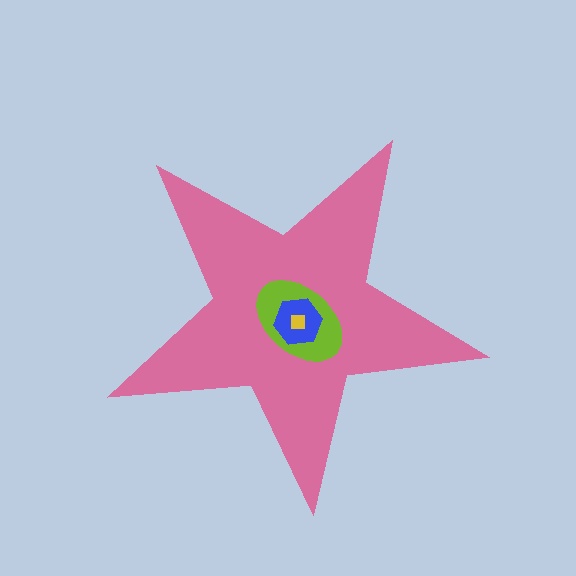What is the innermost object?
The yellow square.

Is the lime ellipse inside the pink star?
Yes.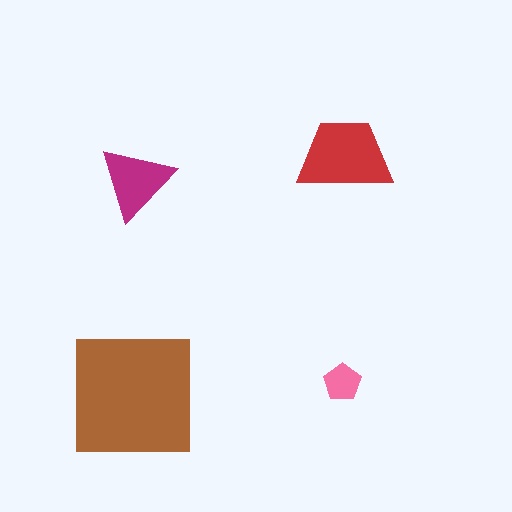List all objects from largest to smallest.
The brown square, the red trapezoid, the magenta triangle, the pink pentagon.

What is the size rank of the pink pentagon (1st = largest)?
4th.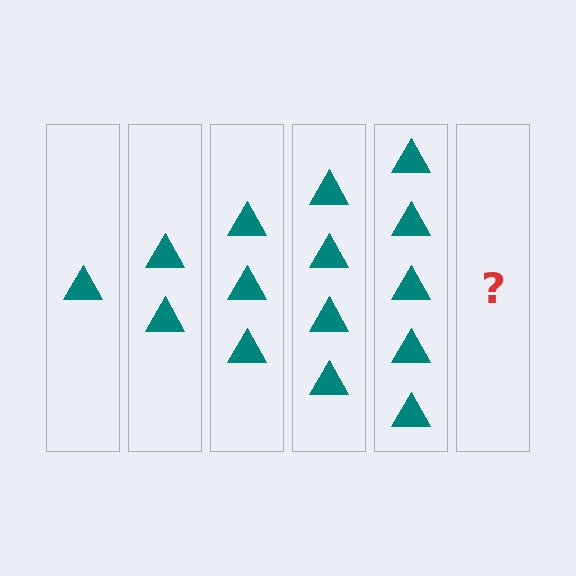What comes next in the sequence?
The next element should be 6 triangles.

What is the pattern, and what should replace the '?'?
The pattern is that each step adds one more triangle. The '?' should be 6 triangles.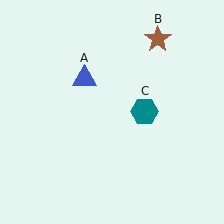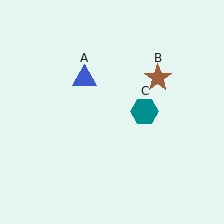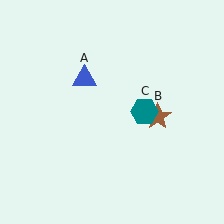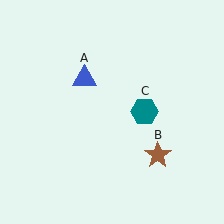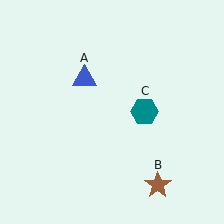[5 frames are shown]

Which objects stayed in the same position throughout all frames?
Blue triangle (object A) and teal hexagon (object C) remained stationary.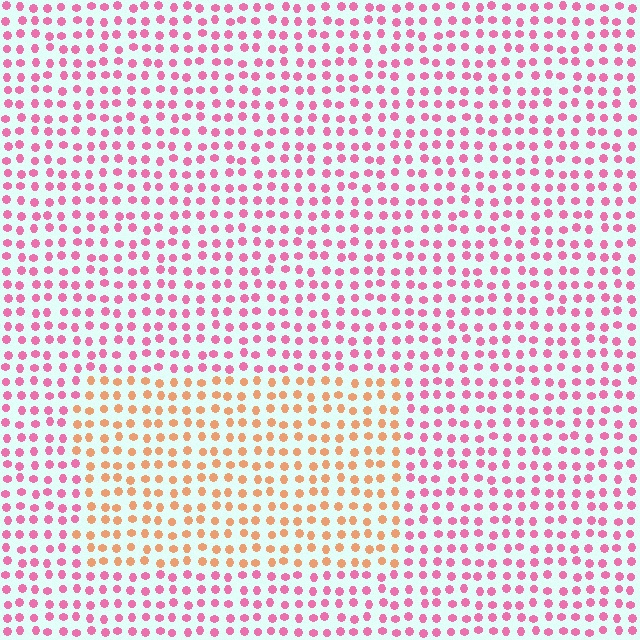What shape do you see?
I see a rectangle.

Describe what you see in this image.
The image is filled with small pink elements in a uniform arrangement. A rectangle-shaped region is visible where the elements are tinted to a slightly different hue, forming a subtle color boundary.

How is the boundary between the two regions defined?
The boundary is defined purely by a slight shift in hue (about 53 degrees). Spacing, size, and orientation are identical on both sides.